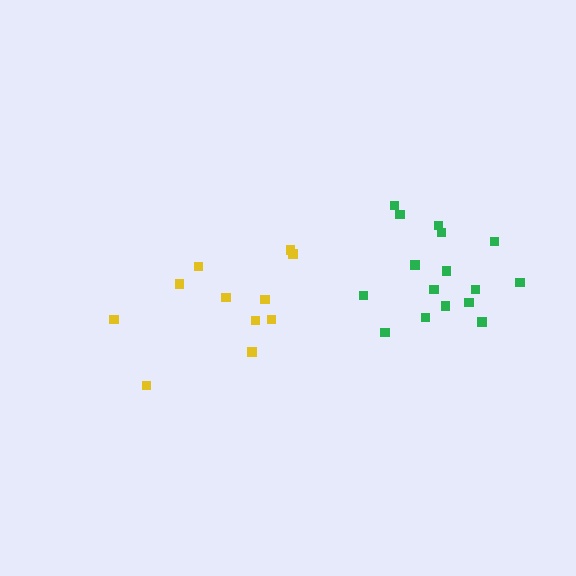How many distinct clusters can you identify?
There are 2 distinct clusters.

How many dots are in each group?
Group 1: 11 dots, Group 2: 16 dots (27 total).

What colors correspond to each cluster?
The clusters are colored: yellow, green.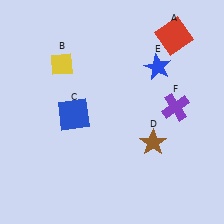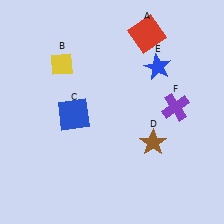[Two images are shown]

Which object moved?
The red square (A) moved left.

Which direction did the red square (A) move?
The red square (A) moved left.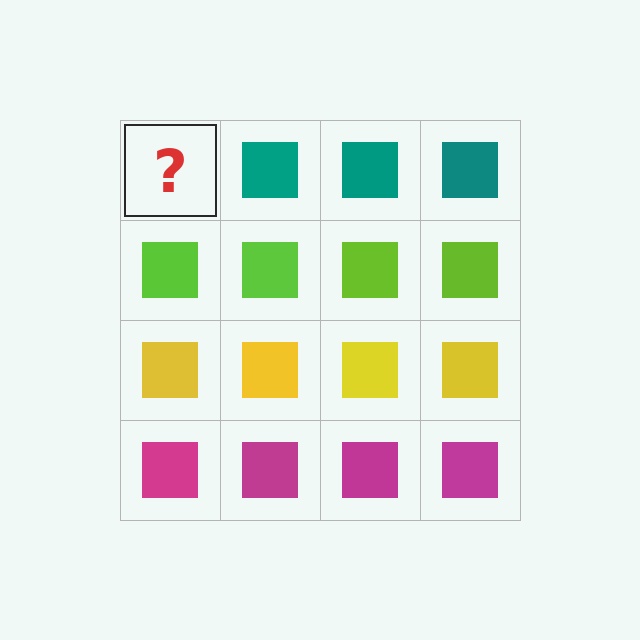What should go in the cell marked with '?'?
The missing cell should contain a teal square.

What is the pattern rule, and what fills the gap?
The rule is that each row has a consistent color. The gap should be filled with a teal square.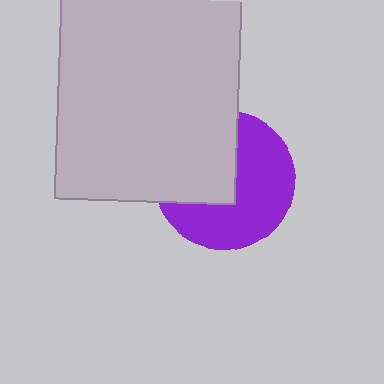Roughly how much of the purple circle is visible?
About half of it is visible (roughly 57%).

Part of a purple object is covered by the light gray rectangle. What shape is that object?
It is a circle.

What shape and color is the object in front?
The object in front is a light gray rectangle.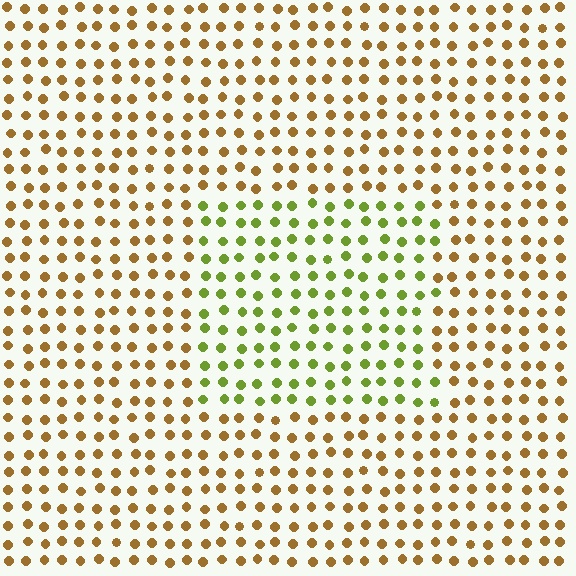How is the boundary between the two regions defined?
The boundary is defined purely by a slight shift in hue (about 50 degrees). Spacing, size, and orientation are identical on both sides.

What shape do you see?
I see a rectangle.